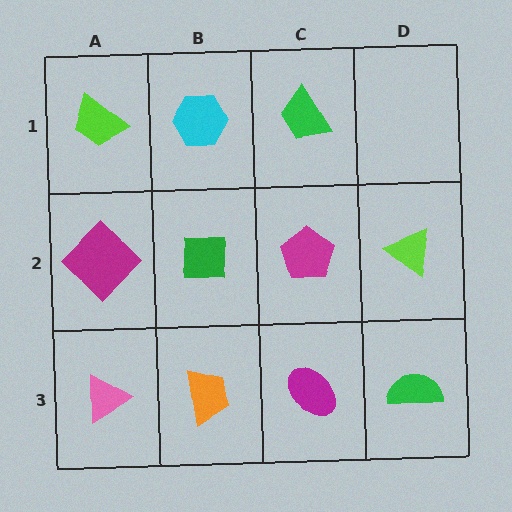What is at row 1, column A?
A lime trapezoid.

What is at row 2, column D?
A lime triangle.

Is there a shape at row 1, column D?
No, that cell is empty.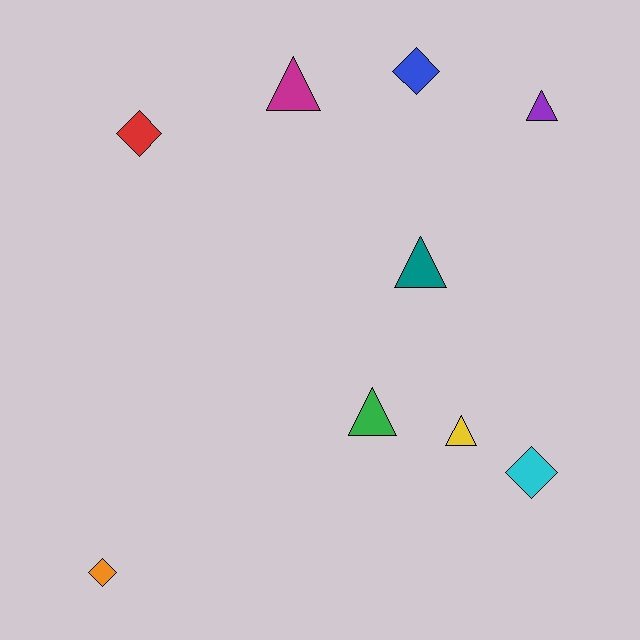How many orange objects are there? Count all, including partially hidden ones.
There is 1 orange object.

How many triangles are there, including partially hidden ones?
There are 5 triangles.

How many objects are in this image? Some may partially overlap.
There are 9 objects.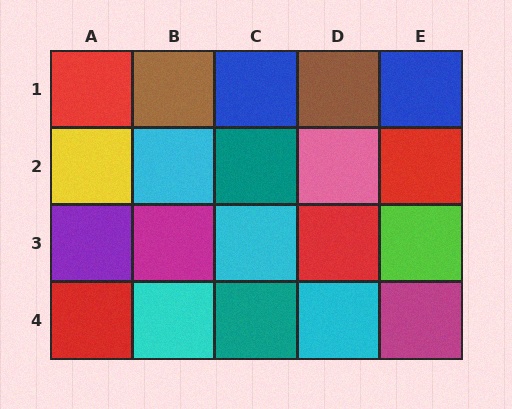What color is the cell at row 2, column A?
Yellow.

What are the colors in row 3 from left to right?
Purple, magenta, cyan, red, lime.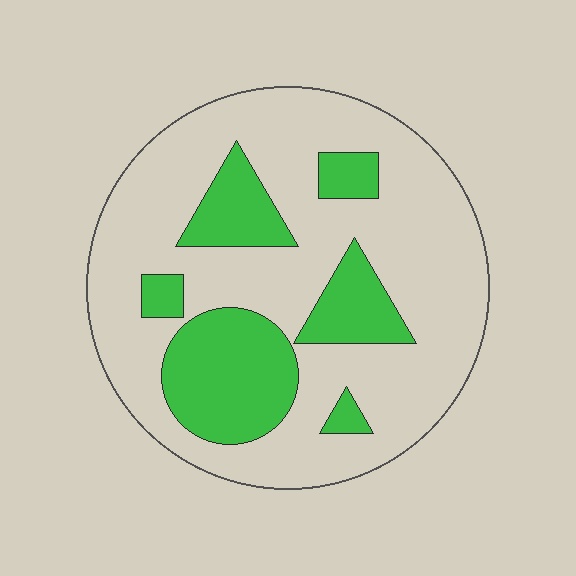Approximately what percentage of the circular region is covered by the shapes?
Approximately 25%.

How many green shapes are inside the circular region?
6.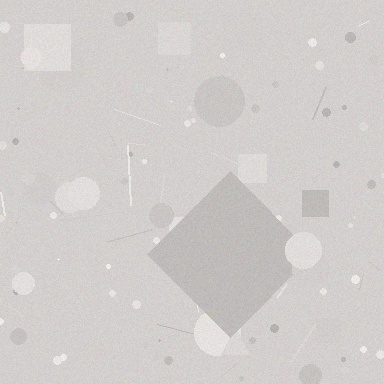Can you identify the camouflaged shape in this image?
The camouflaged shape is a diamond.